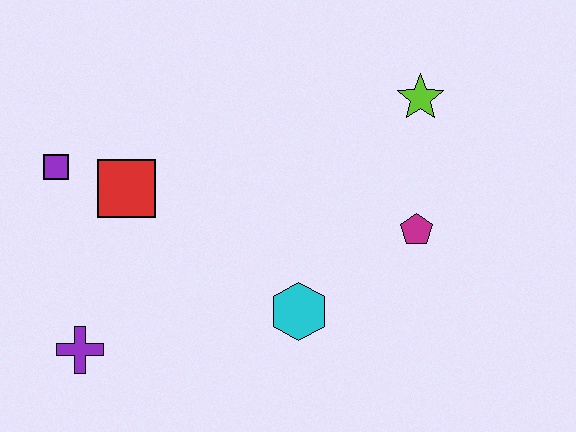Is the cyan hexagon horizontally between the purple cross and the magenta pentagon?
Yes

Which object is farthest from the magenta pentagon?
The purple square is farthest from the magenta pentagon.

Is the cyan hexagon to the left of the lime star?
Yes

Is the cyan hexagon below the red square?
Yes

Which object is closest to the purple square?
The red square is closest to the purple square.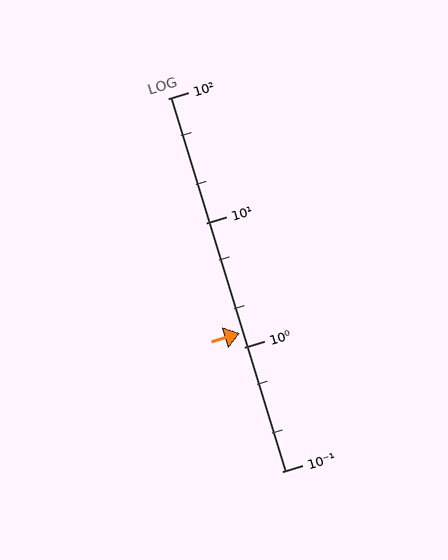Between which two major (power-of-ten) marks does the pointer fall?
The pointer is between 1 and 10.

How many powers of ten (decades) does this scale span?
The scale spans 3 decades, from 0.1 to 100.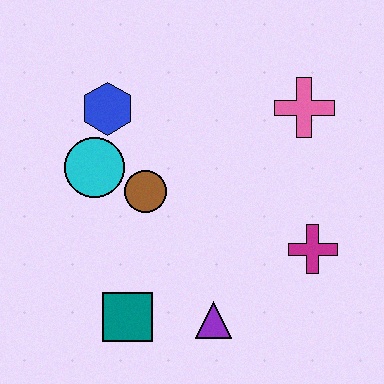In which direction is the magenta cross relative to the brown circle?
The magenta cross is to the right of the brown circle.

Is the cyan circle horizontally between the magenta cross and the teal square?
No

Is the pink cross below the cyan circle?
No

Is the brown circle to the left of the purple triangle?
Yes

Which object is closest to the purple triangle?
The teal square is closest to the purple triangle.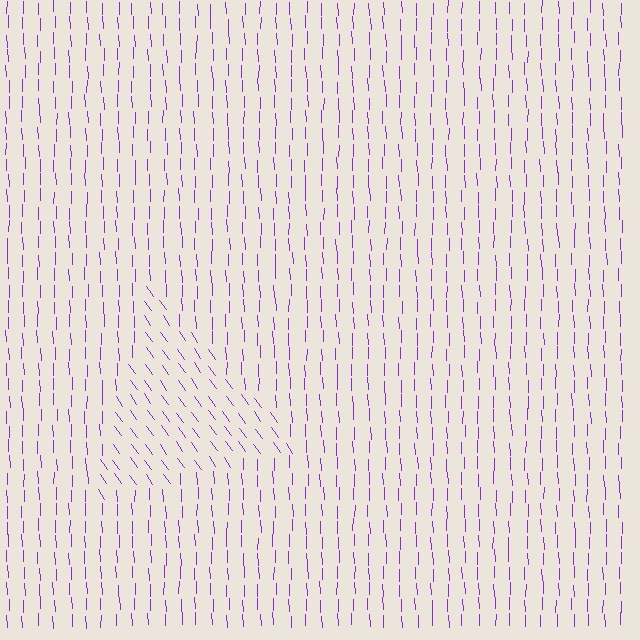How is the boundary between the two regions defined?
The boundary is defined purely by a change in line orientation (approximately 34 degrees difference). All lines are the same color and thickness.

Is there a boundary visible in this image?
Yes, there is a texture boundary formed by a change in line orientation.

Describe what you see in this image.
The image is filled with small purple line segments. A triangle region in the image has lines oriented differently from the surrounding lines, creating a visible texture boundary.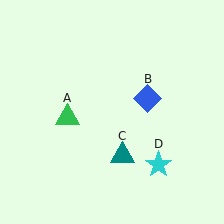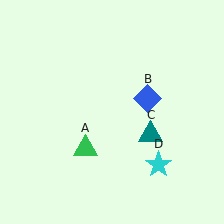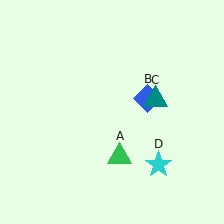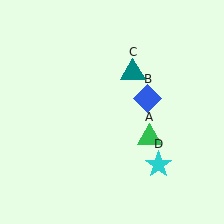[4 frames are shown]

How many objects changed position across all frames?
2 objects changed position: green triangle (object A), teal triangle (object C).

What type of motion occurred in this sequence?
The green triangle (object A), teal triangle (object C) rotated counterclockwise around the center of the scene.